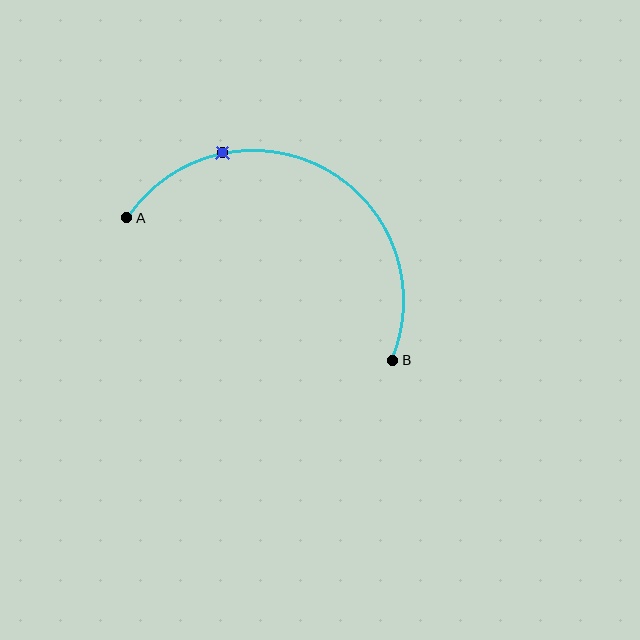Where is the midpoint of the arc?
The arc midpoint is the point on the curve farthest from the straight line joining A and B. It sits above that line.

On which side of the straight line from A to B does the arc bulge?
The arc bulges above the straight line connecting A and B.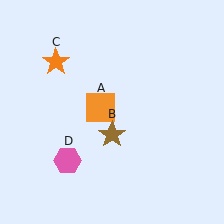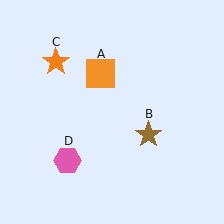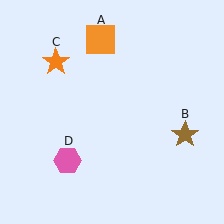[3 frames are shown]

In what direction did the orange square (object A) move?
The orange square (object A) moved up.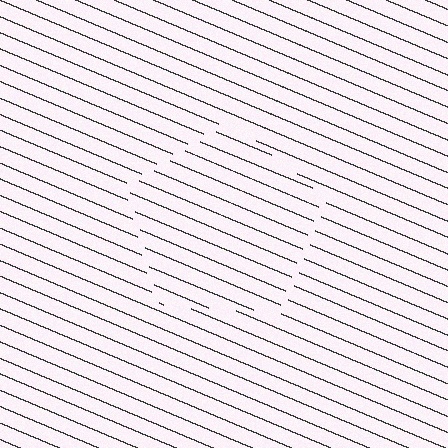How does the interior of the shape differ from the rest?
The interior of the shape contains the same grating, shifted by half a period — the contour is defined by the phase discontinuity where line-ends from the inner and outer gratings abut.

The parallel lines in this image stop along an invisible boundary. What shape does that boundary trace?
An illusory pentagon. The interior of the shape contains the same grating, shifted by half a period — the contour is defined by the phase discontinuity where line-ends from the inner and outer gratings abut.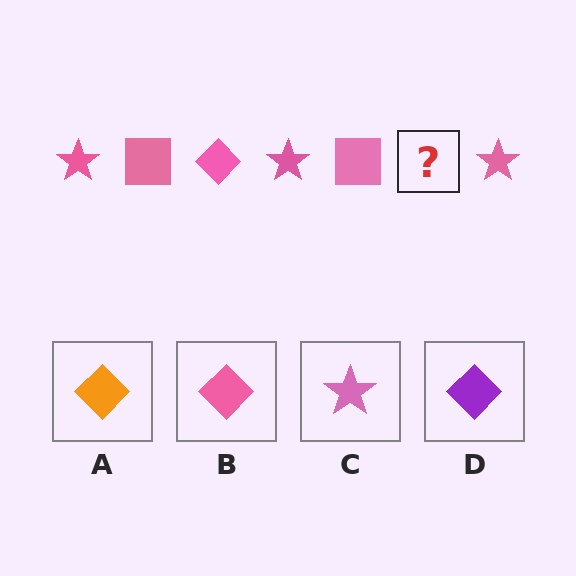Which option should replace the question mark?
Option B.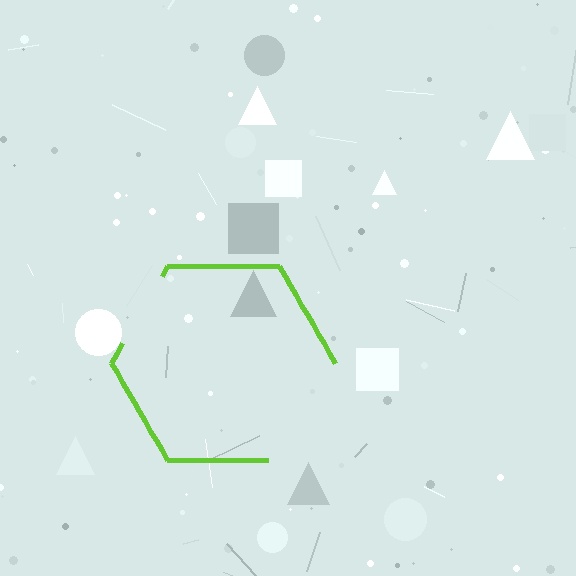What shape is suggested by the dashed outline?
The dashed outline suggests a hexagon.